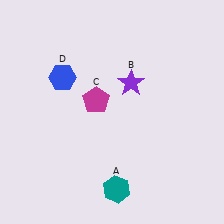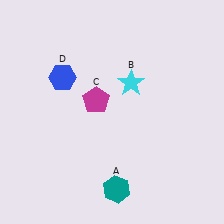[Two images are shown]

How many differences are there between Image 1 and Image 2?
There is 1 difference between the two images.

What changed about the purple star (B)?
In Image 1, B is purple. In Image 2, it changed to cyan.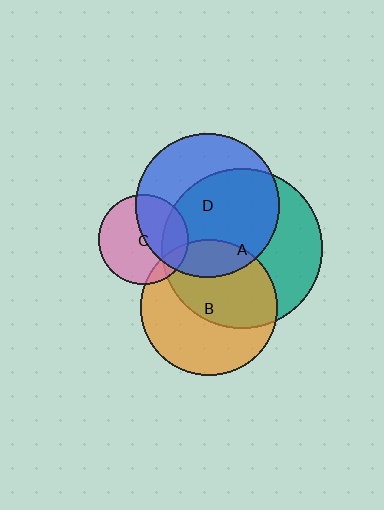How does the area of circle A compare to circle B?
Approximately 1.4 times.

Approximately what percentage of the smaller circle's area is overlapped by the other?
Approximately 20%.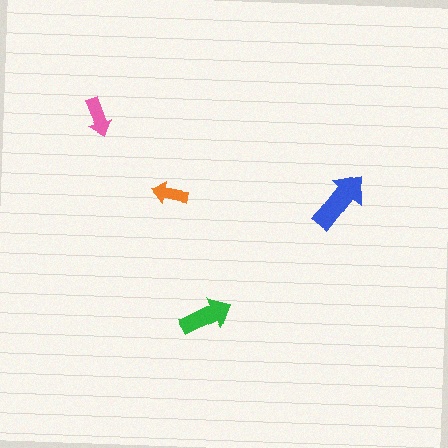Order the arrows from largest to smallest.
the blue one, the green one, the pink one, the orange one.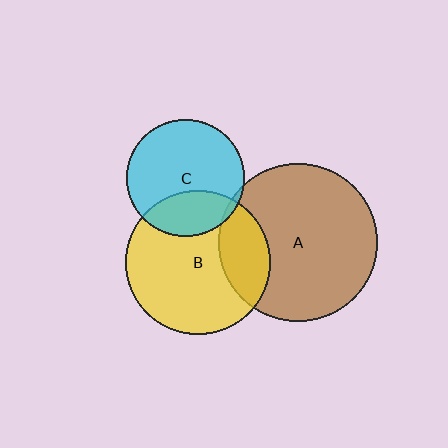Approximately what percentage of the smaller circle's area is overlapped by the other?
Approximately 5%.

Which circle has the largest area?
Circle A (brown).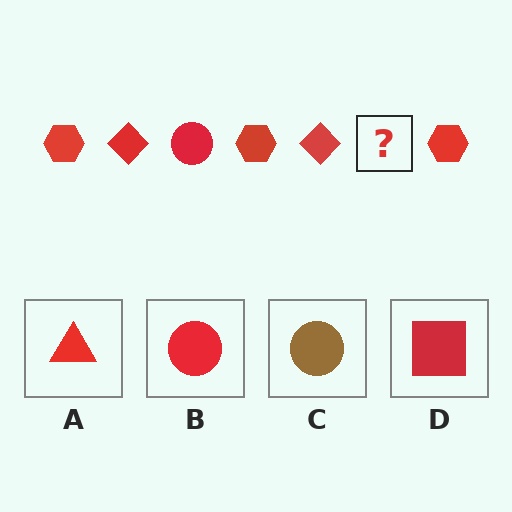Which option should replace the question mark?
Option B.